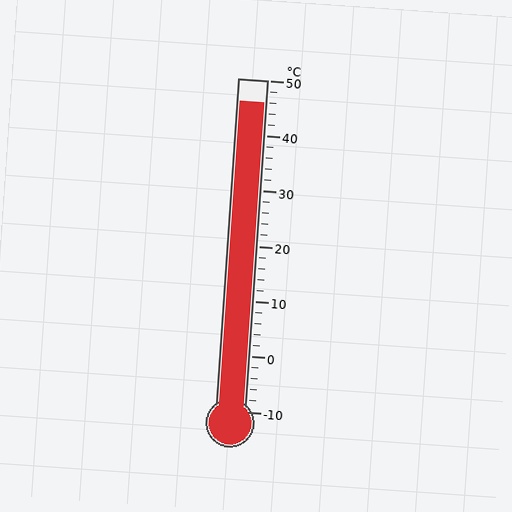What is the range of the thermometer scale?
The thermometer scale ranges from -10°C to 50°C.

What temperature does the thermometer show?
The thermometer shows approximately 46°C.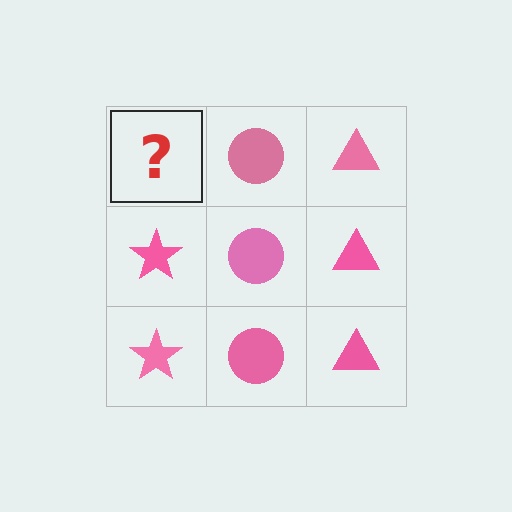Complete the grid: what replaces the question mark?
The question mark should be replaced with a pink star.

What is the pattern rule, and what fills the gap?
The rule is that each column has a consistent shape. The gap should be filled with a pink star.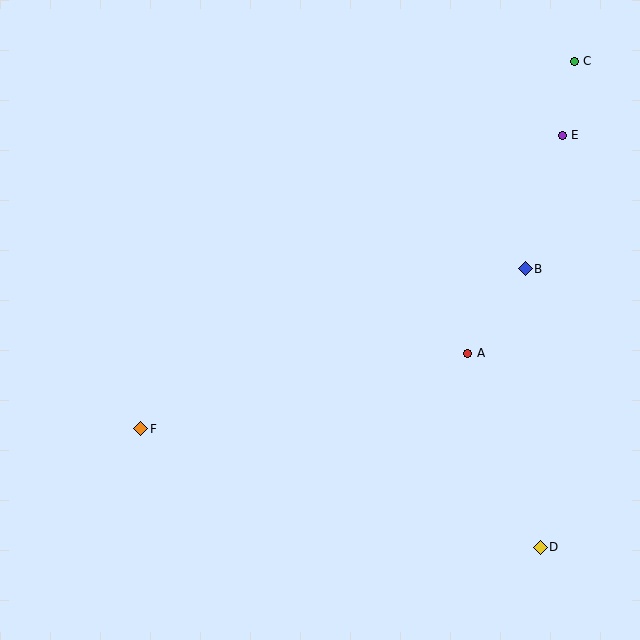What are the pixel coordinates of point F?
Point F is at (141, 429).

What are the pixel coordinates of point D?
Point D is at (540, 547).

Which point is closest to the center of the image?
Point A at (468, 353) is closest to the center.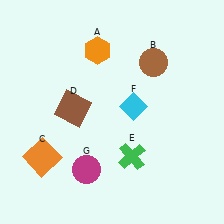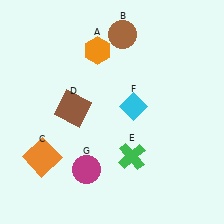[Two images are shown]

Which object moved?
The brown circle (B) moved left.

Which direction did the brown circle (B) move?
The brown circle (B) moved left.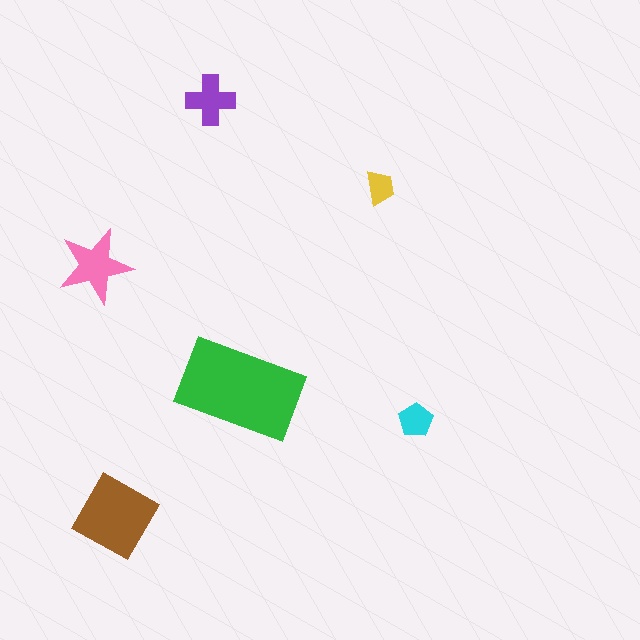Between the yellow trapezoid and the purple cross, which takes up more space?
The purple cross.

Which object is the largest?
The green rectangle.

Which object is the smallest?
The yellow trapezoid.